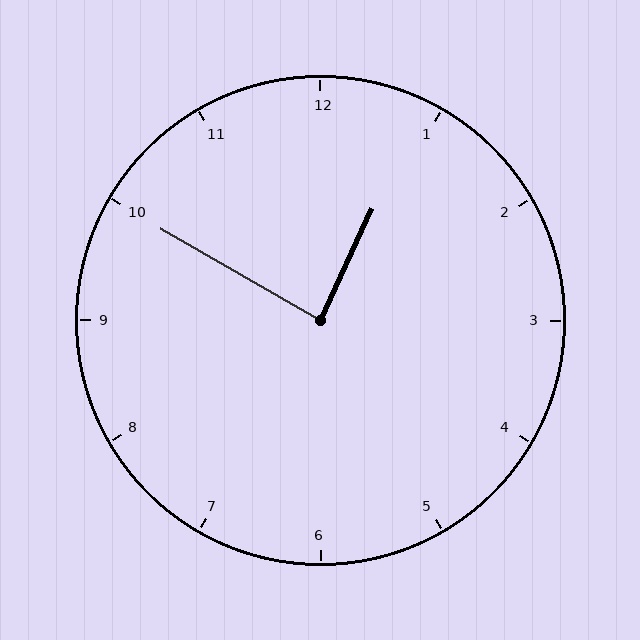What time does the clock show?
12:50.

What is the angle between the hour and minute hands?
Approximately 85 degrees.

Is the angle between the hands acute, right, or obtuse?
It is right.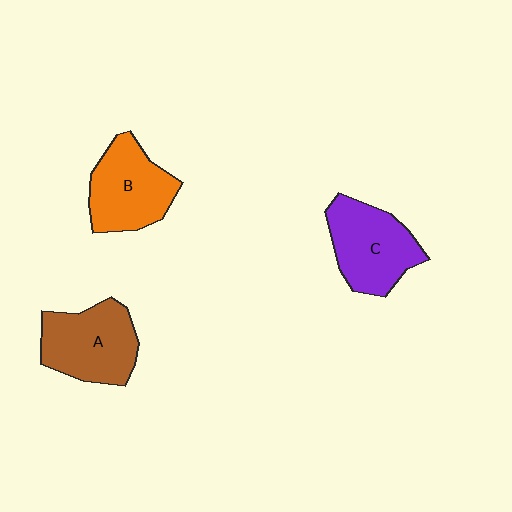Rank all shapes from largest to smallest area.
From largest to smallest: A (brown), C (purple), B (orange).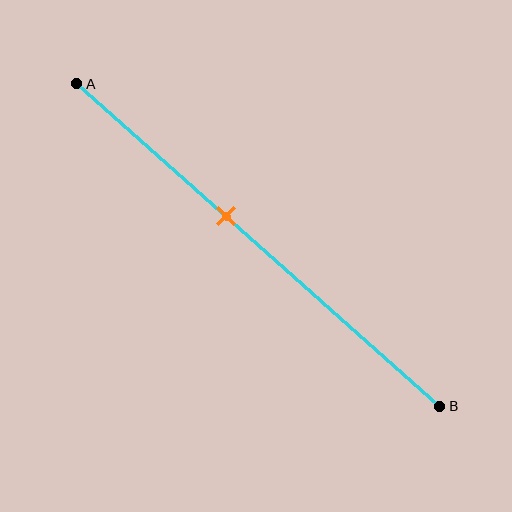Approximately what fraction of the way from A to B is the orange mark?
The orange mark is approximately 40% of the way from A to B.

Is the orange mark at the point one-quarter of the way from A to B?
No, the mark is at about 40% from A, not at the 25% one-quarter point.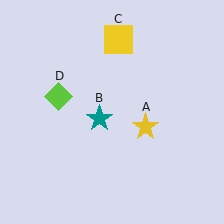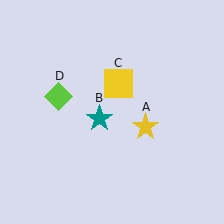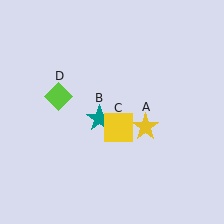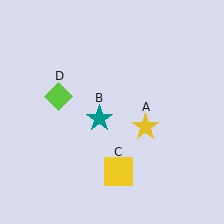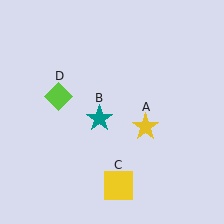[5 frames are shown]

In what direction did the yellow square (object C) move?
The yellow square (object C) moved down.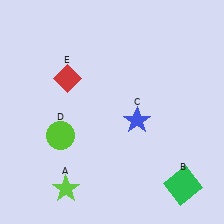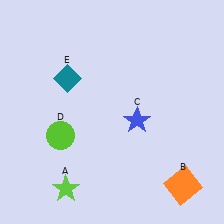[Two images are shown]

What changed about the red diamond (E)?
In Image 1, E is red. In Image 2, it changed to teal.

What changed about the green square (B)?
In Image 1, B is green. In Image 2, it changed to orange.